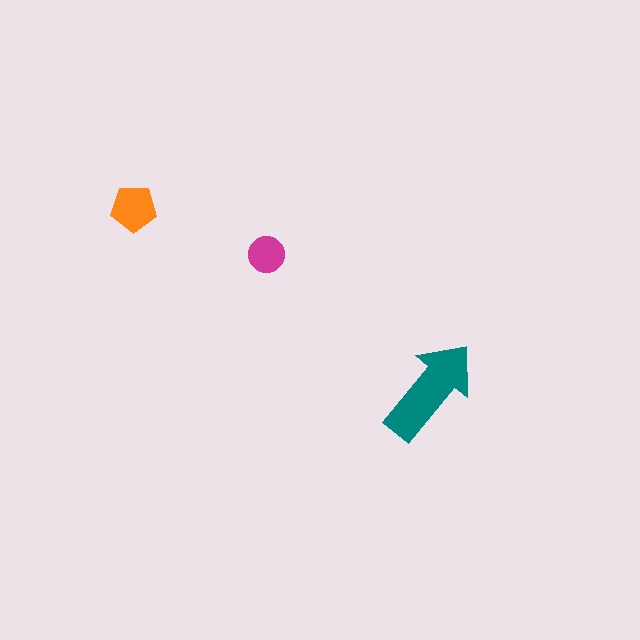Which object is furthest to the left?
The orange pentagon is leftmost.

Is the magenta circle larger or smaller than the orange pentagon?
Smaller.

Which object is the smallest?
The magenta circle.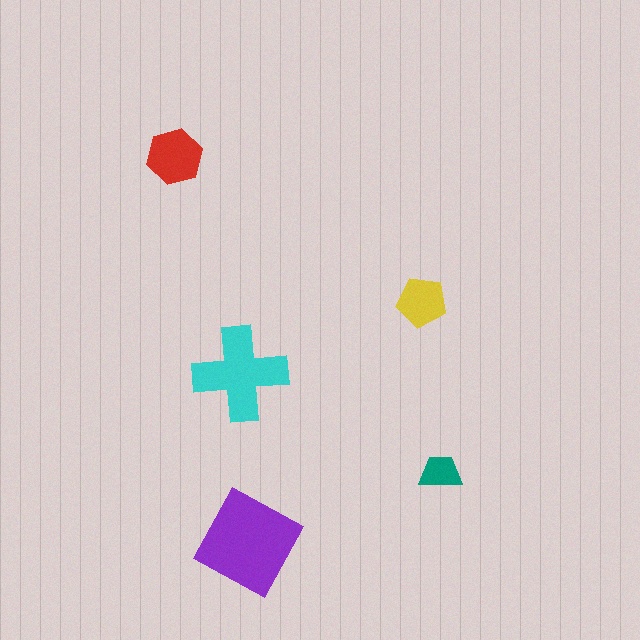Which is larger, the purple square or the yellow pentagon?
The purple square.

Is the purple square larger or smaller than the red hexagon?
Larger.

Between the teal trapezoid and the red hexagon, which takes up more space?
The red hexagon.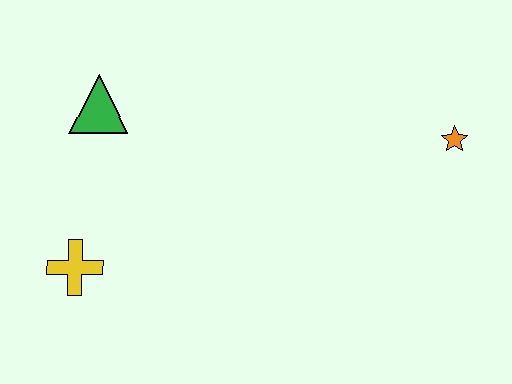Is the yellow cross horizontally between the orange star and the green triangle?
No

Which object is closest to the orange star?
The green triangle is closest to the orange star.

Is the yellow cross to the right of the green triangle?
No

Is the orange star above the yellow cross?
Yes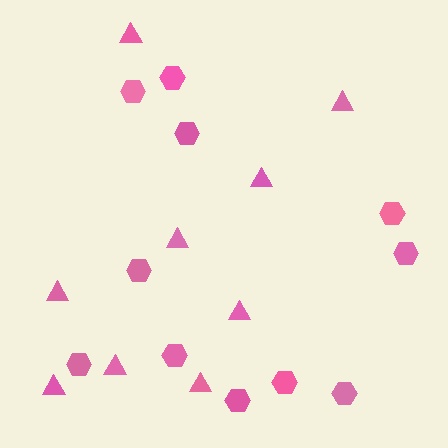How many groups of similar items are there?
There are 2 groups: one group of triangles (9) and one group of hexagons (11).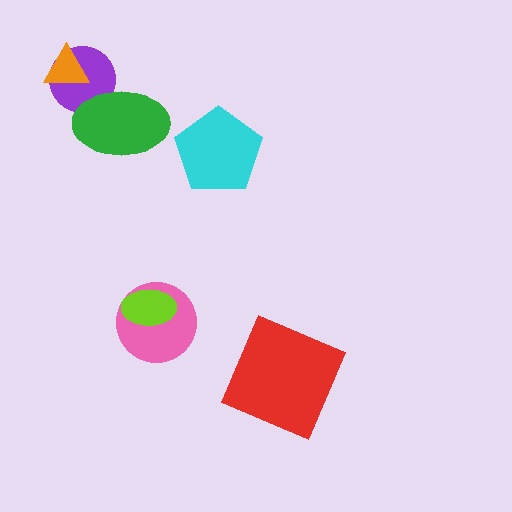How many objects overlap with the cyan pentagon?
0 objects overlap with the cyan pentagon.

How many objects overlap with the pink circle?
1 object overlaps with the pink circle.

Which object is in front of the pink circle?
The lime ellipse is in front of the pink circle.